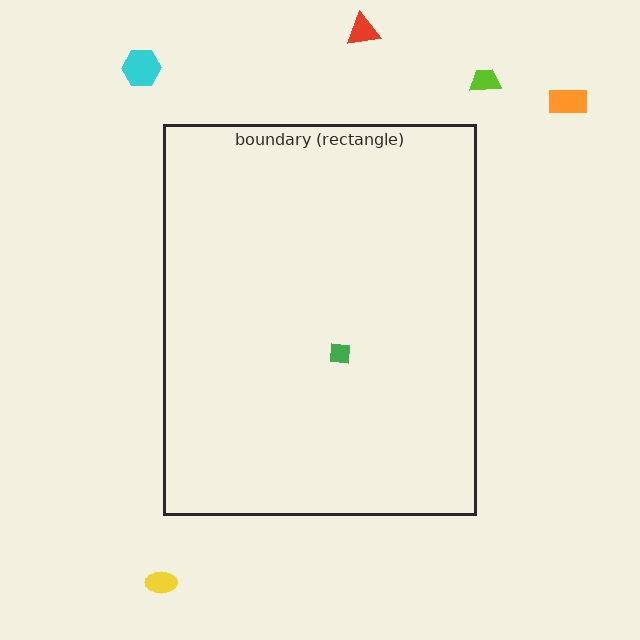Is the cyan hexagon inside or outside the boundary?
Outside.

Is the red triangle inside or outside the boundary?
Outside.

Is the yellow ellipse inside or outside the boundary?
Outside.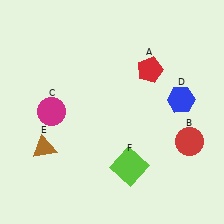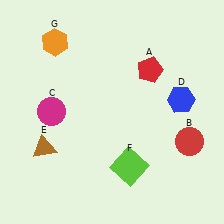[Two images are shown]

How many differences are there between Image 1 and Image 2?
There is 1 difference between the two images.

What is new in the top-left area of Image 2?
An orange hexagon (G) was added in the top-left area of Image 2.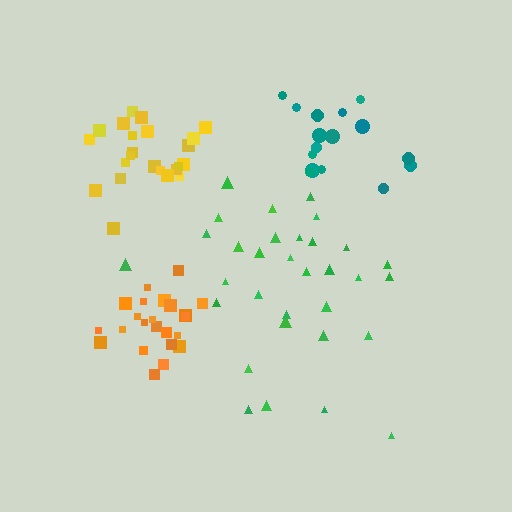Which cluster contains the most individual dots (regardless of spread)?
Green (32).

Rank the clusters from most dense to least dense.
orange, yellow, teal, green.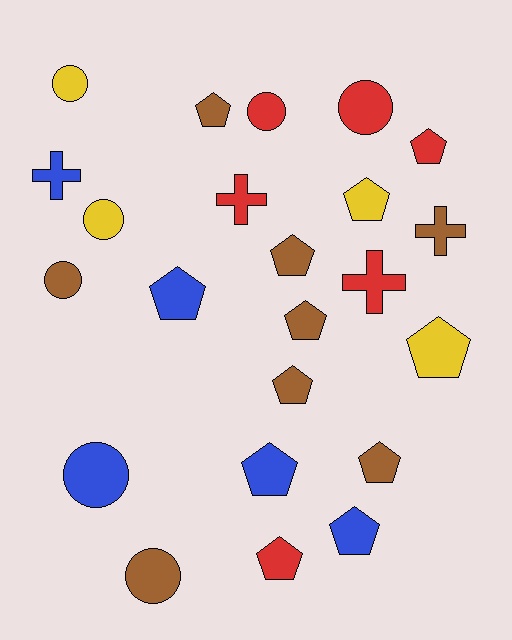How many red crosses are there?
There are 2 red crosses.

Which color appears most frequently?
Brown, with 8 objects.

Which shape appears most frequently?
Pentagon, with 12 objects.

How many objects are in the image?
There are 23 objects.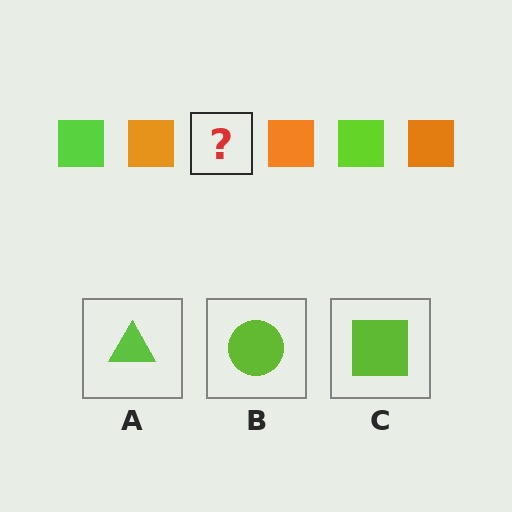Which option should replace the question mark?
Option C.